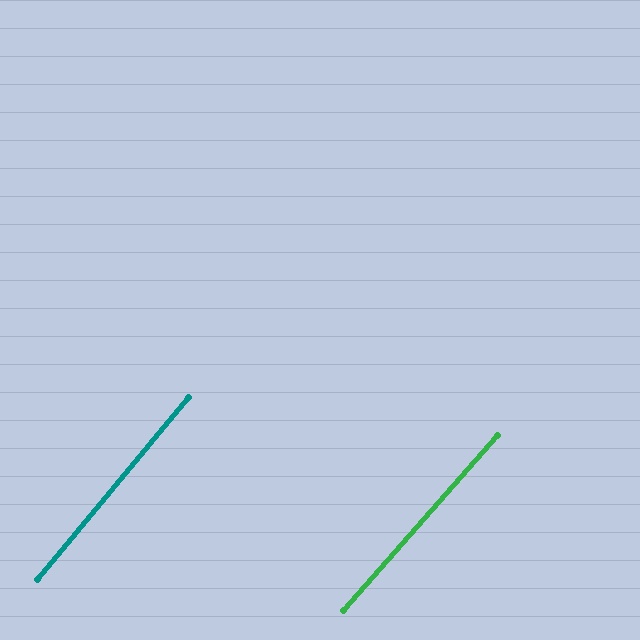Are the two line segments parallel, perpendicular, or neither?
Parallel — their directions differ by only 1.6°.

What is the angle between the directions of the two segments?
Approximately 2 degrees.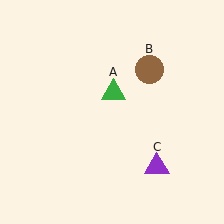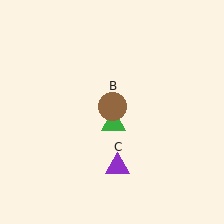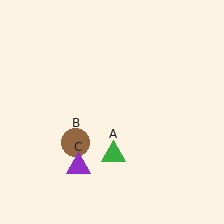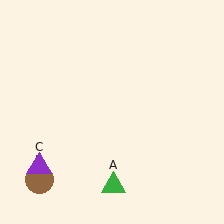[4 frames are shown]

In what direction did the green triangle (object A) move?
The green triangle (object A) moved down.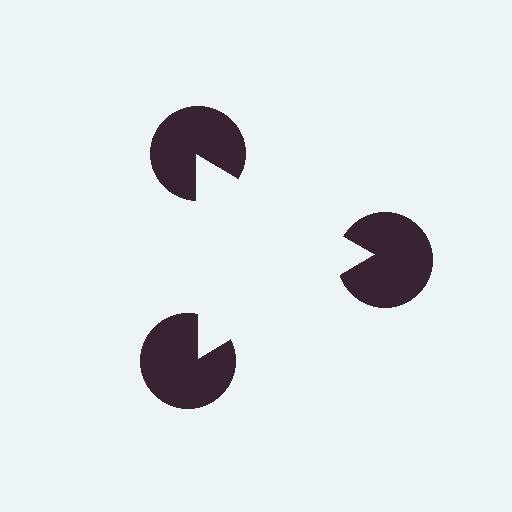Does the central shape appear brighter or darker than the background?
It typically appears slightly brighter than the background, even though no actual brightness change is drawn.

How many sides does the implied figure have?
3 sides.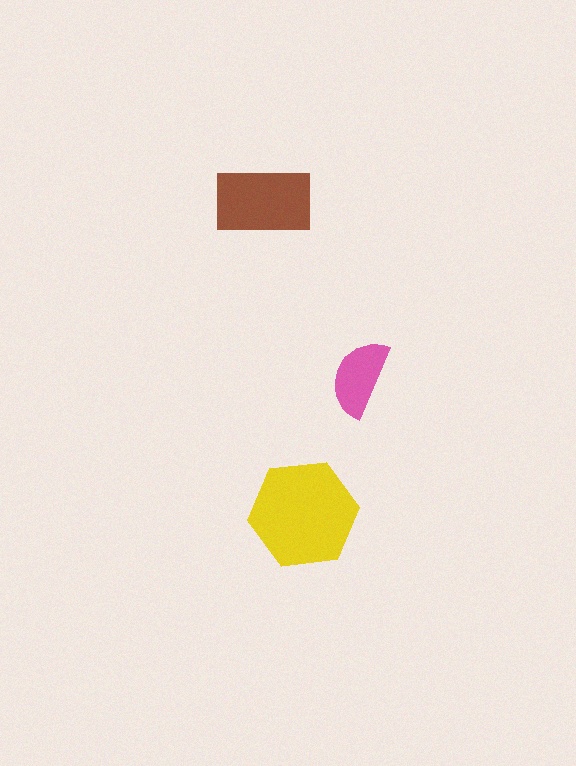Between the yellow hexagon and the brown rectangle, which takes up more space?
The yellow hexagon.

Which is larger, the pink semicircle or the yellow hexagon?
The yellow hexagon.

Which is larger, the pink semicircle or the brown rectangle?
The brown rectangle.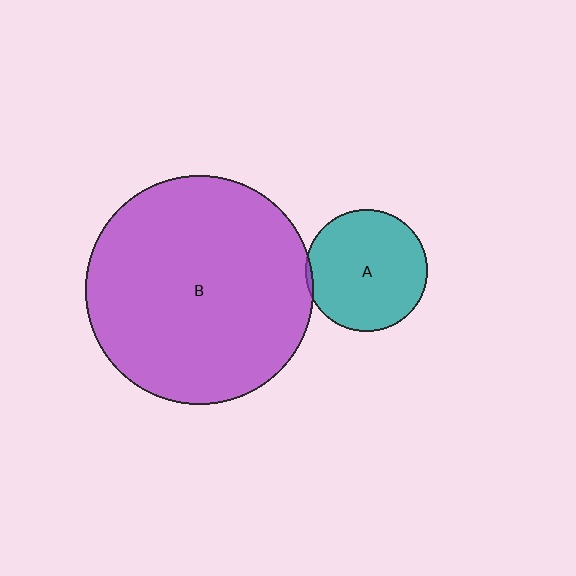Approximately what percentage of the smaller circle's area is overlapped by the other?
Approximately 5%.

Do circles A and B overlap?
Yes.